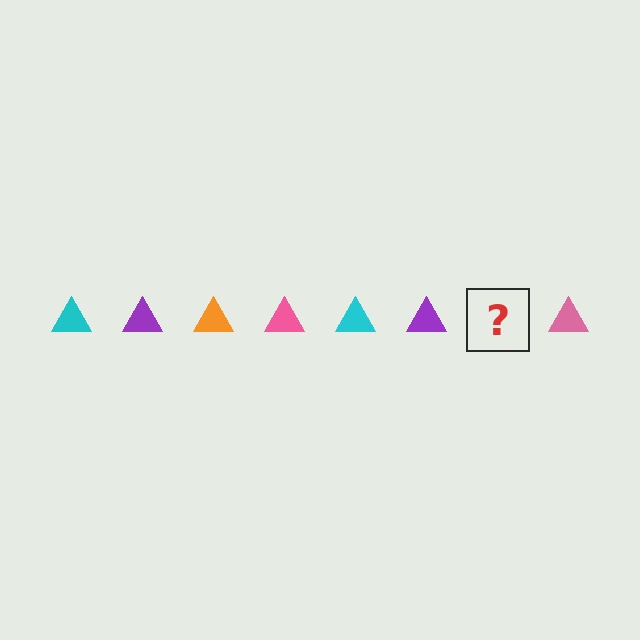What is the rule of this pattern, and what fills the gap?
The rule is that the pattern cycles through cyan, purple, orange, pink triangles. The gap should be filled with an orange triangle.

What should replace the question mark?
The question mark should be replaced with an orange triangle.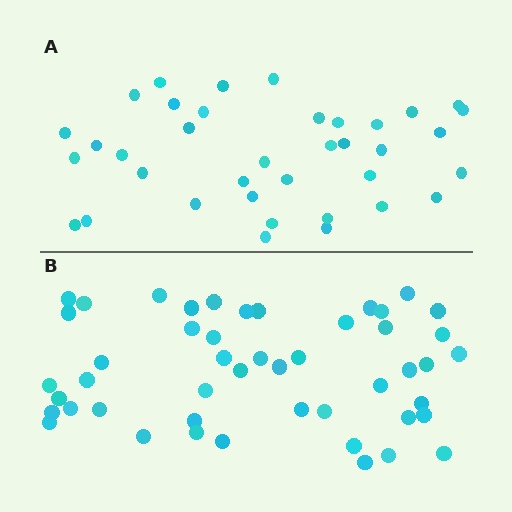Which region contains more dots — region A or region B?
Region B (the bottom region) has more dots.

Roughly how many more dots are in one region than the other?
Region B has roughly 12 or so more dots than region A.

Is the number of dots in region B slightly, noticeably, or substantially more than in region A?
Region B has noticeably more, but not dramatically so. The ratio is roughly 1.3 to 1.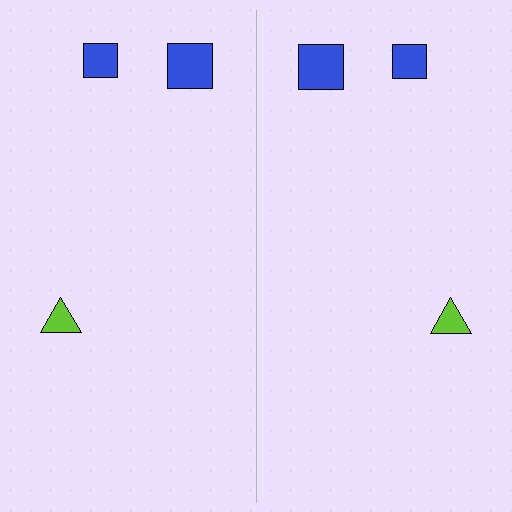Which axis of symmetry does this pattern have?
The pattern has a vertical axis of symmetry running through the center of the image.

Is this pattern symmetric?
Yes, this pattern has bilateral (reflection) symmetry.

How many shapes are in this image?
There are 6 shapes in this image.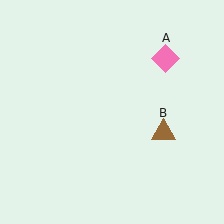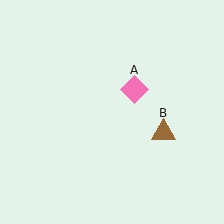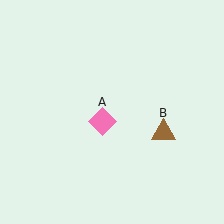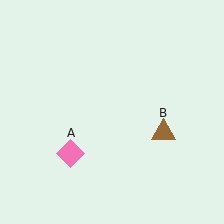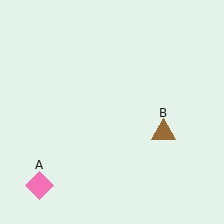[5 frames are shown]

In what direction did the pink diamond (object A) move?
The pink diamond (object A) moved down and to the left.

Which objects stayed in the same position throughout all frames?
Brown triangle (object B) remained stationary.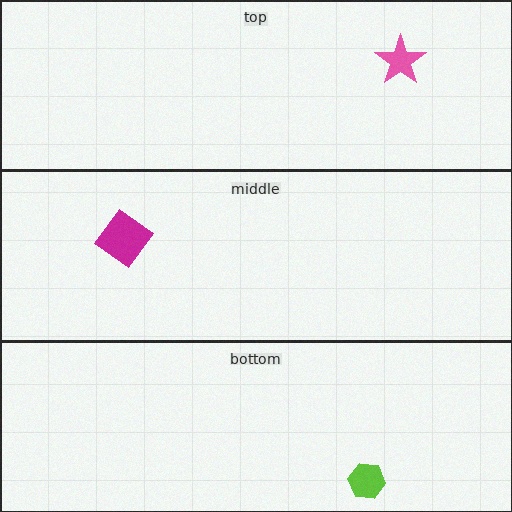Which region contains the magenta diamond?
The middle region.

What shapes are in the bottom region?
The lime hexagon.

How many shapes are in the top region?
1.